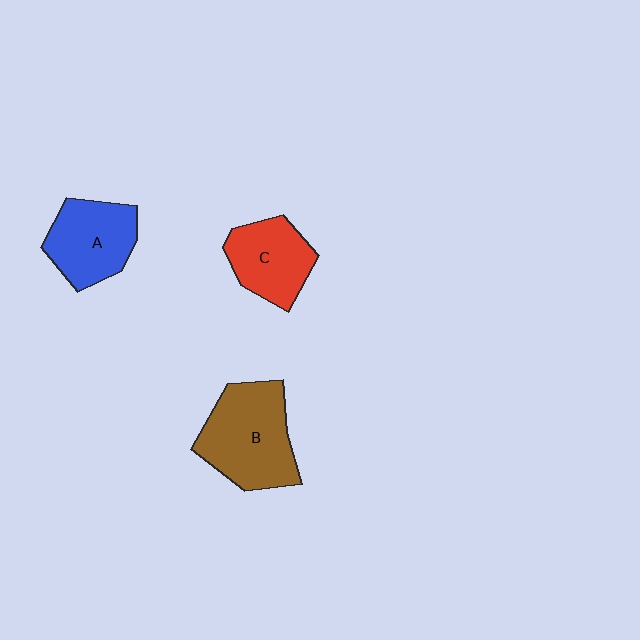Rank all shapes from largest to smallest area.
From largest to smallest: B (brown), A (blue), C (red).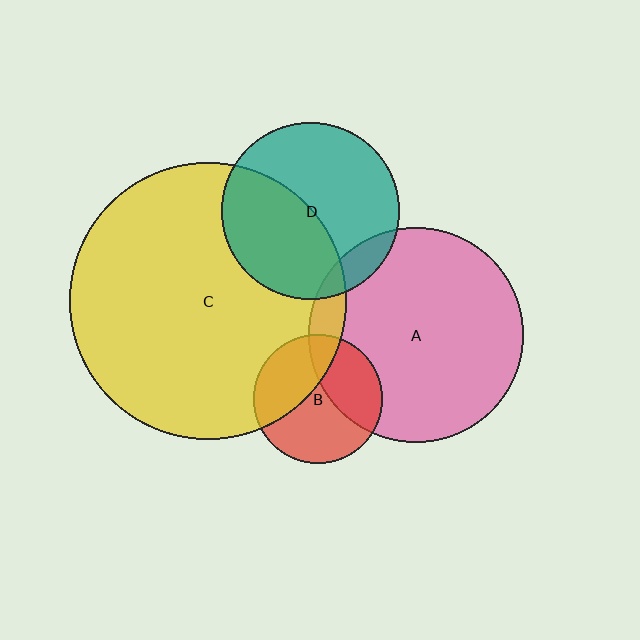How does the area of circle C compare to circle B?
Approximately 4.6 times.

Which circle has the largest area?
Circle C (yellow).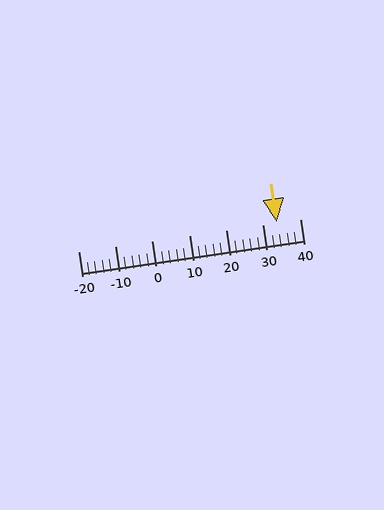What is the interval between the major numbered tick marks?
The major tick marks are spaced 10 units apart.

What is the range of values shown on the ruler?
The ruler shows values from -20 to 40.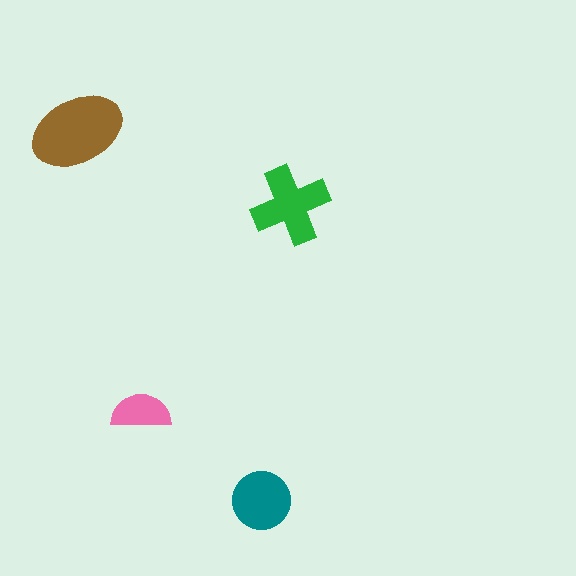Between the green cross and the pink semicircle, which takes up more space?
The green cross.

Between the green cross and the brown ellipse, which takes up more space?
The brown ellipse.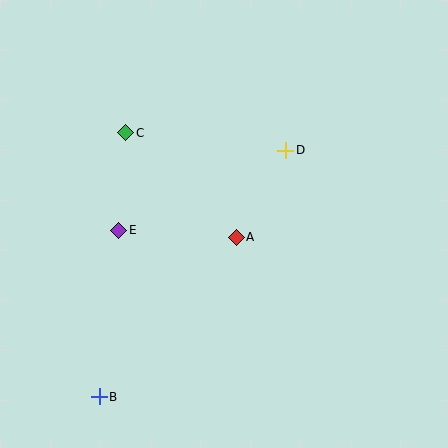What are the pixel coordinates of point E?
Point E is at (119, 230).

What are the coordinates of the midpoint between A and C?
The midpoint between A and C is at (181, 185).